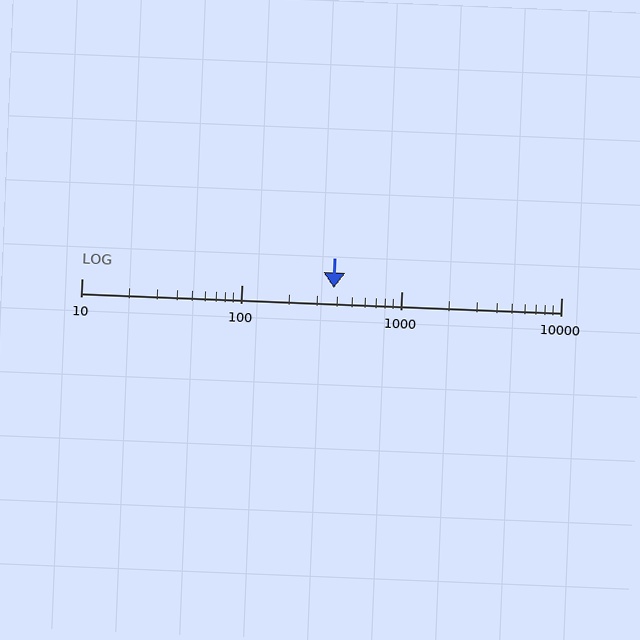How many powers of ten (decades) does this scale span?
The scale spans 3 decades, from 10 to 10000.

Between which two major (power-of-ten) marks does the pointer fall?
The pointer is between 100 and 1000.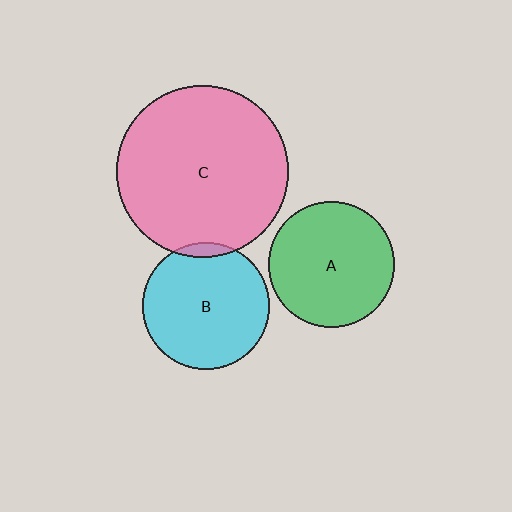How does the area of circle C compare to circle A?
Approximately 1.9 times.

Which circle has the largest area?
Circle C (pink).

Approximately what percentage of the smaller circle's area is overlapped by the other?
Approximately 5%.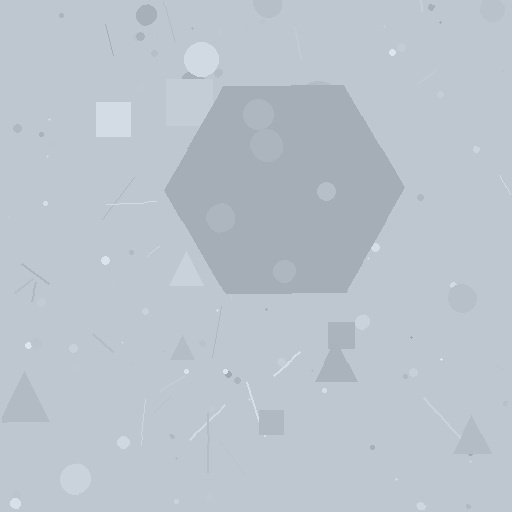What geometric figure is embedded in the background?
A hexagon is embedded in the background.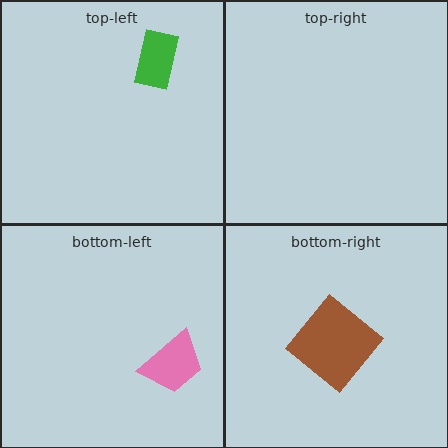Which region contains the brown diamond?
The bottom-right region.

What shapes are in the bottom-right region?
The brown diamond.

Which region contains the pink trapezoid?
The bottom-left region.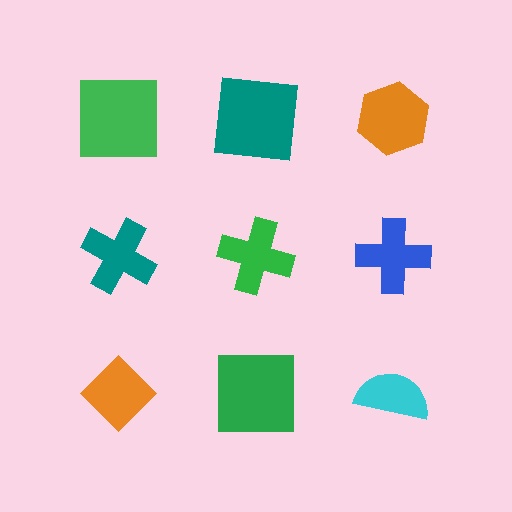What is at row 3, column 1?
An orange diamond.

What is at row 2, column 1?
A teal cross.